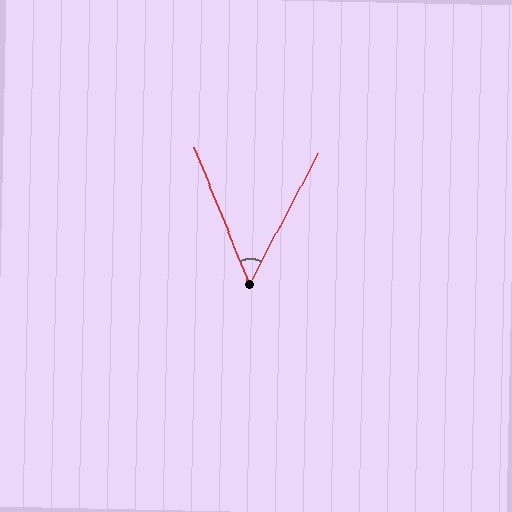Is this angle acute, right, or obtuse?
It is acute.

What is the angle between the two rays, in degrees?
Approximately 50 degrees.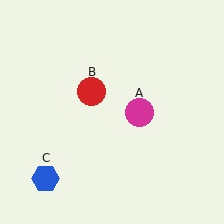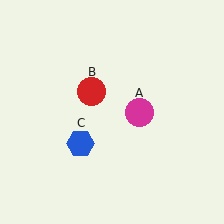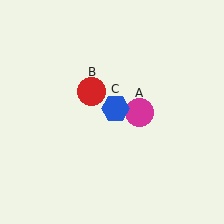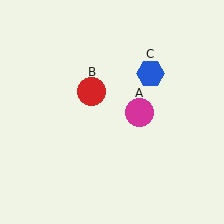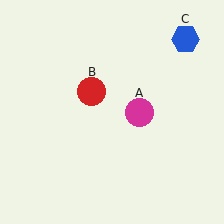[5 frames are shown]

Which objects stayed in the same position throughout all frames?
Magenta circle (object A) and red circle (object B) remained stationary.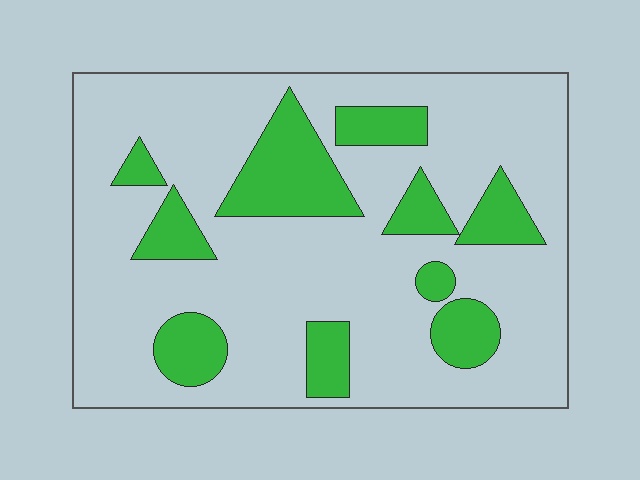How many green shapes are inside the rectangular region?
10.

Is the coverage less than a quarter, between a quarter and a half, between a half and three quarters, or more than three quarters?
Less than a quarter.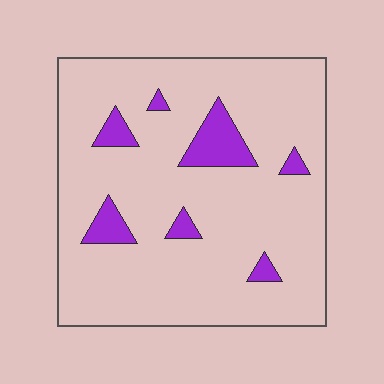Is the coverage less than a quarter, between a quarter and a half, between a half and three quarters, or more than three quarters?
Less than a quarter.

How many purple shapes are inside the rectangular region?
7.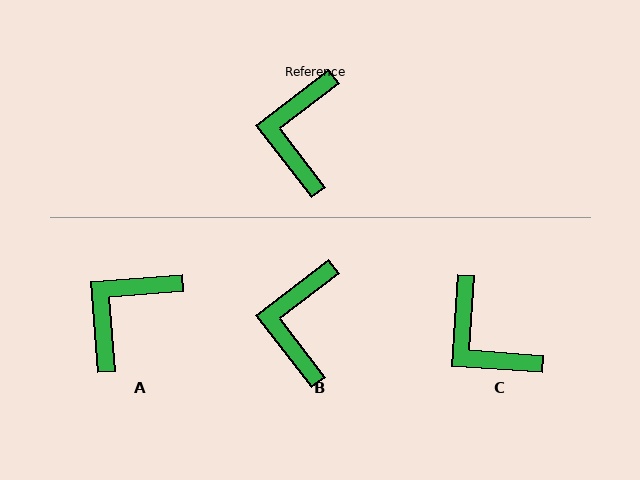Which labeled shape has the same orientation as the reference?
B.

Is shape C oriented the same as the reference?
No, it is off by about 48 degrees.